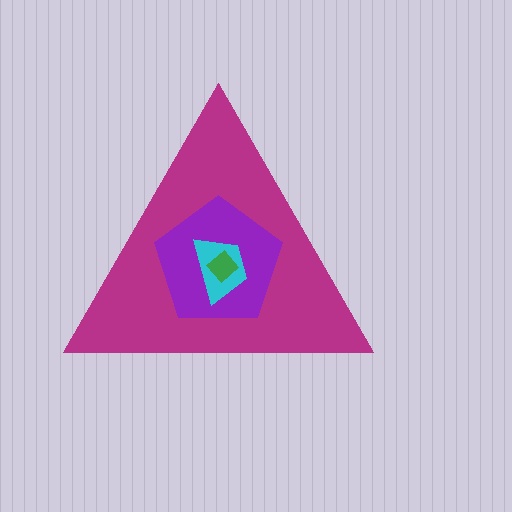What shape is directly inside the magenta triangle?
The purple pentagon.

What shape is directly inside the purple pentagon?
The cyan trapezoid.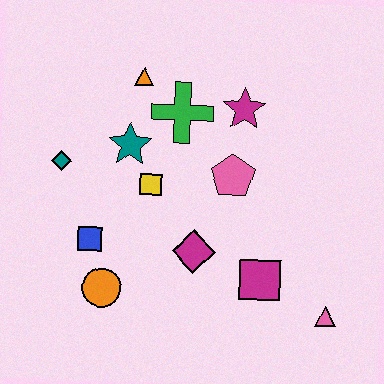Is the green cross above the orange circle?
Yes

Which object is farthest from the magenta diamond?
The orange triangle is farthest from the magenta diamond.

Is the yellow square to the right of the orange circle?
Yes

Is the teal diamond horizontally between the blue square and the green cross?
No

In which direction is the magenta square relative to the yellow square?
The magenta square is to the right of the yellow square.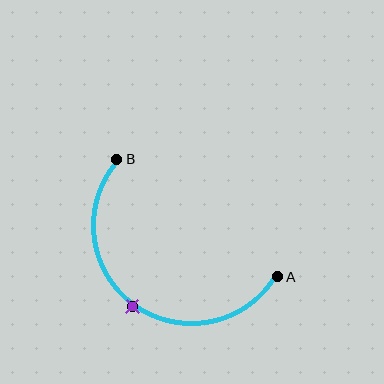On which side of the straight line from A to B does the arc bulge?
The arc bulges below and to the left of the straight line connecting A and B.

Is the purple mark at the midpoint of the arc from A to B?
Yes. The purple mark lies on the arc at equal arc-length from both A and B — it is the arc midpoint.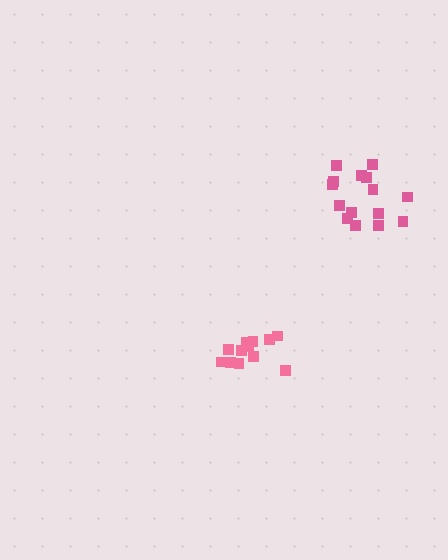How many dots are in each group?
Group 1: 12 dots, Group 2: 15 dots (27 total).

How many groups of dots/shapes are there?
There are 2 groups.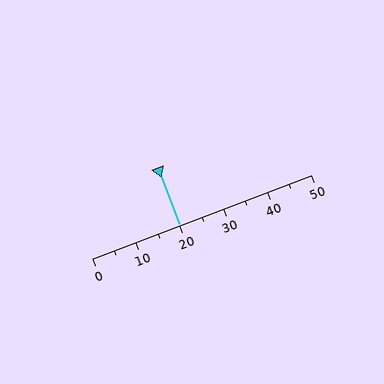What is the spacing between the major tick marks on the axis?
The major ticks are spaced 10 apart.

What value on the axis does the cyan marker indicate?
The marker indicates approximately 20.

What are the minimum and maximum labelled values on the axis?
The axis runs from 0 to 50.